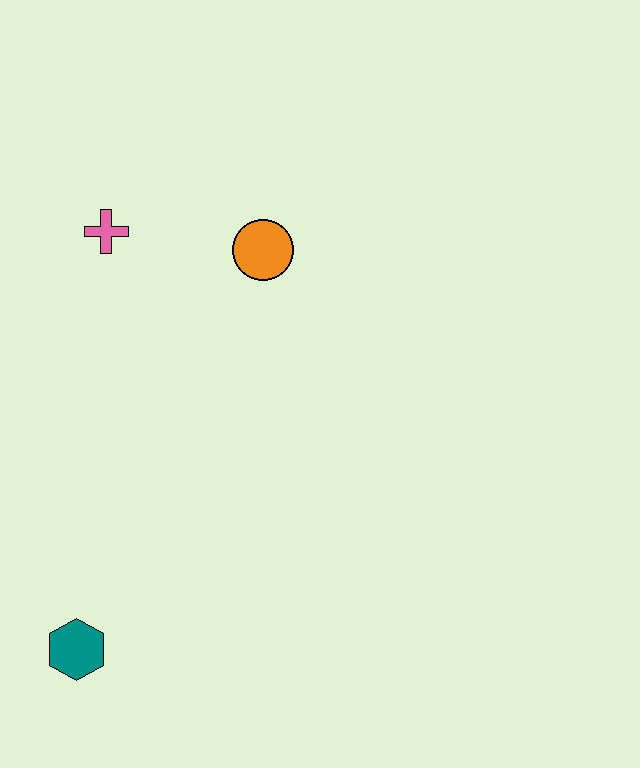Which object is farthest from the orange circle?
The teal hexagon is farthest from the orange circle.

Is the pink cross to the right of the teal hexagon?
Yes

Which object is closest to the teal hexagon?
The pink cross is closest to the teal hexagon.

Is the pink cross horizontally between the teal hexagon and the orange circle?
Yes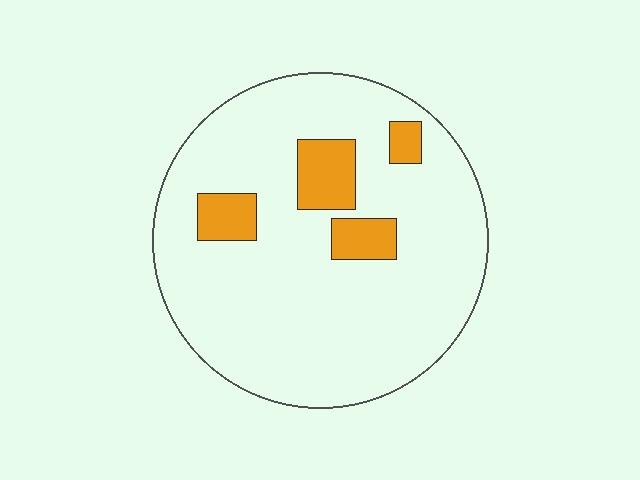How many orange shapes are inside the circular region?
4.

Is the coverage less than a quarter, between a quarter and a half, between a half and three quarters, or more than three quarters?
Less than a quarter.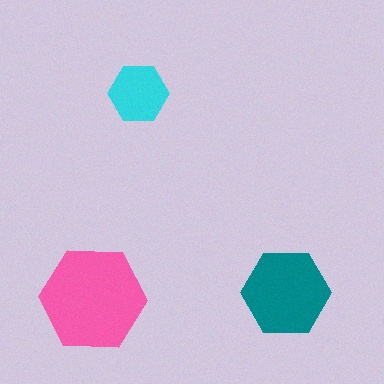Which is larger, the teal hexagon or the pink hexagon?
The pink one.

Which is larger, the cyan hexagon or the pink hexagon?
The pink one.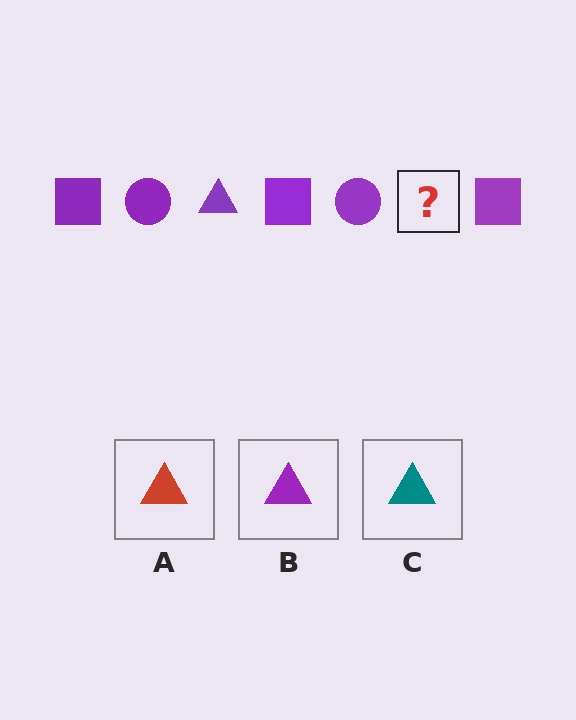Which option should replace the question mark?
Option B.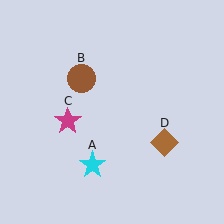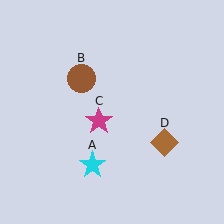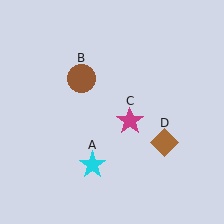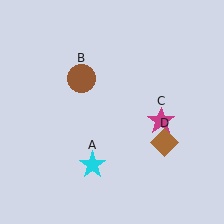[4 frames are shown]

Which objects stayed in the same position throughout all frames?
Cyan star (object A) and brown circle (object B) and brown diamond (object D) remained stationary.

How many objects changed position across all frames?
1 object changed position: magenta star (object C).